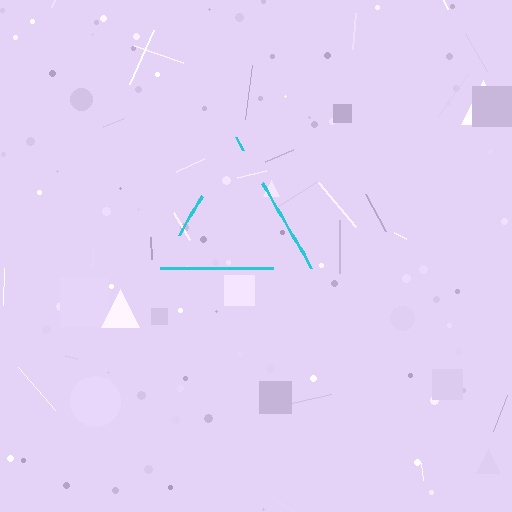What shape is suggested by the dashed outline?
The dashed outline suggests a triangle.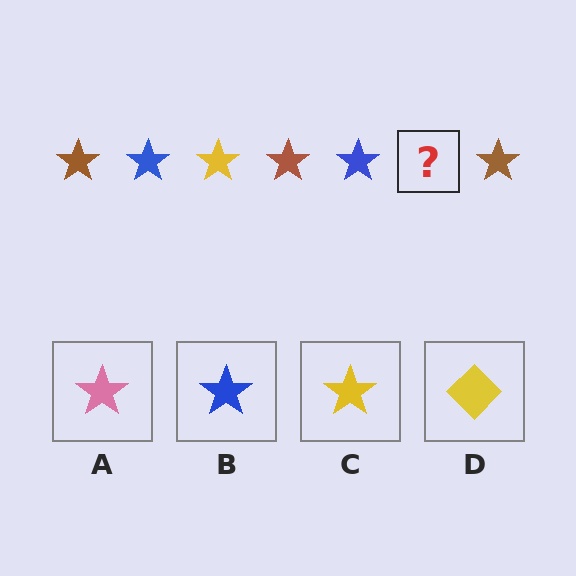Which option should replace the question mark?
Option C.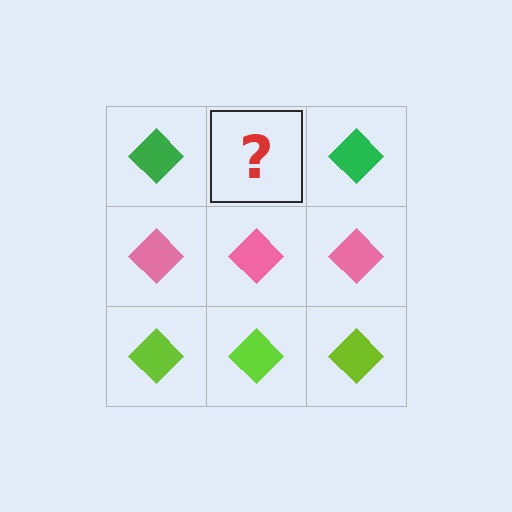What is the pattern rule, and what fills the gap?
The rule is that each row has a consistent color. The gap should be filled with a green diamond.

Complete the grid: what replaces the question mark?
The question mark should be replaced with a green diamond.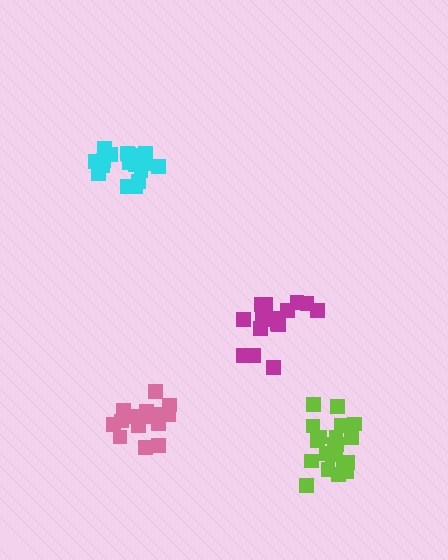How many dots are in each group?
Group 1: 17 dots, Group 2: 20 dots, Group 3: 16 dots, Group 4: 21 dots (74 total).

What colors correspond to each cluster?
The clusters are colored: magenta, cyan, pink, lime.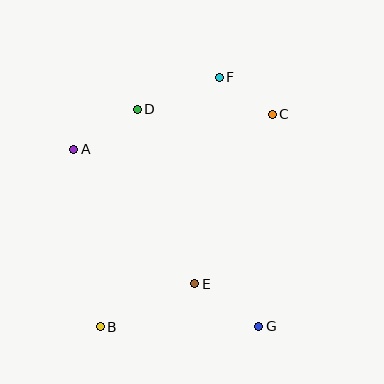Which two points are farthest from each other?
Points B and F are farthest from each other.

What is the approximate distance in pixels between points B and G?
The distance between B and G is approximately 158 pixels.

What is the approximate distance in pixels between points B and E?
The distance between B and E is approximately 104 pixels.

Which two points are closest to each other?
Points C and F are closest to each other.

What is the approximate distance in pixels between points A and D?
The distance between A and D is approximately 75 pixels.